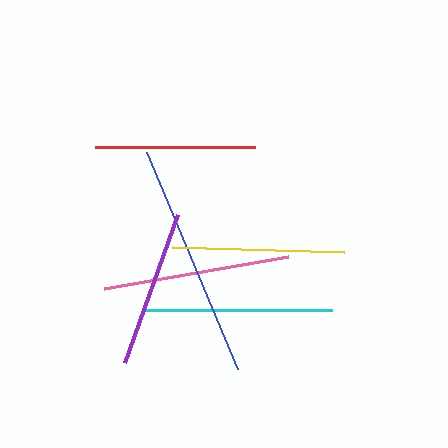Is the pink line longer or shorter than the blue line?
The blue line is longer than the pink line.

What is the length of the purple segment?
The purple segment is approximately 158 pixels long.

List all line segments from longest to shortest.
From longest to shortest: blue, cyan, pink, yellow, red, purple.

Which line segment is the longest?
The blue line is the longest at approximately 236 pixels.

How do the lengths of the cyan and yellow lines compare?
The cyan and yellow lines are approximately the same length.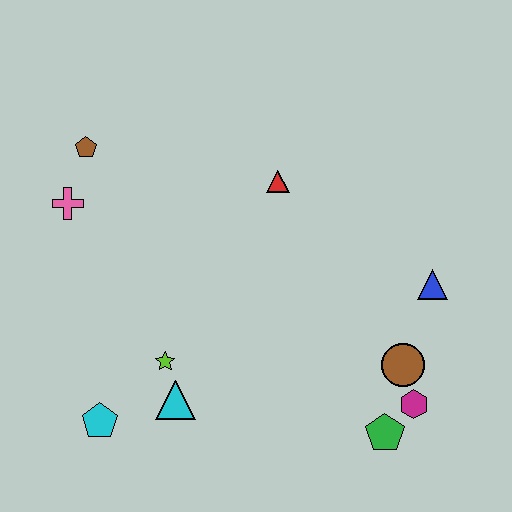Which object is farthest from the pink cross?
The magenta hexagon is farthest from the pink cross.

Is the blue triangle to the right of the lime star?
Yes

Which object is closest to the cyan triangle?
The lime star is closest to the cyan triangle.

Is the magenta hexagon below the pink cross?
Yes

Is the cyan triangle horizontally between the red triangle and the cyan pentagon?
Yes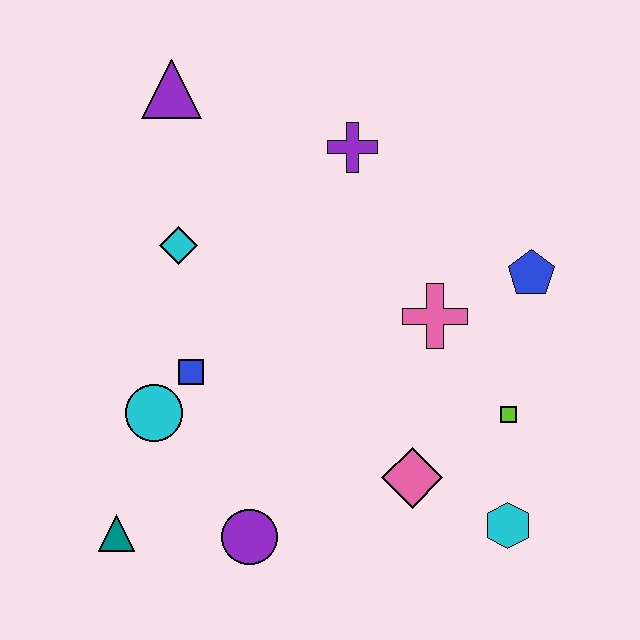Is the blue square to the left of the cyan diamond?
No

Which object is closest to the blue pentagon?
The pink cross is closest to the blue pentagon.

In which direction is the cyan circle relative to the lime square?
The cyan circle is to the left of the lime square.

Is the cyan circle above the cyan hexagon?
Yes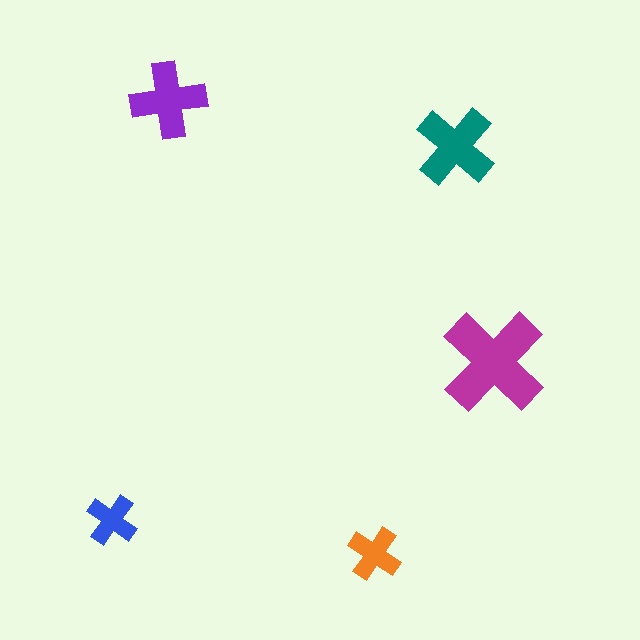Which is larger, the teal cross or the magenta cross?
The magenta one.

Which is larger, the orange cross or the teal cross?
The teal one.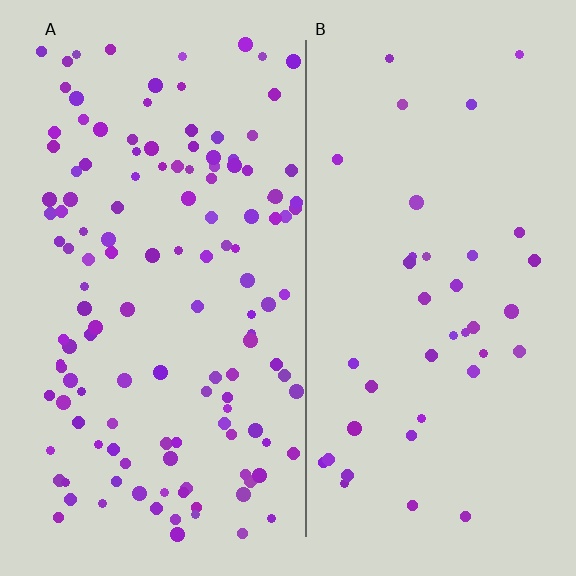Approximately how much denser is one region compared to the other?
Approximately 3.4× — region A over region B.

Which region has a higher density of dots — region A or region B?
A (the left).